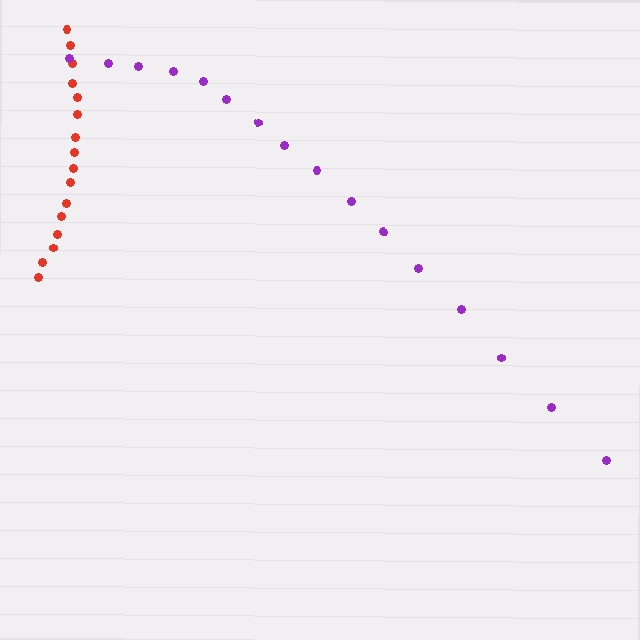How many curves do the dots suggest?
There are 2 distinct paths.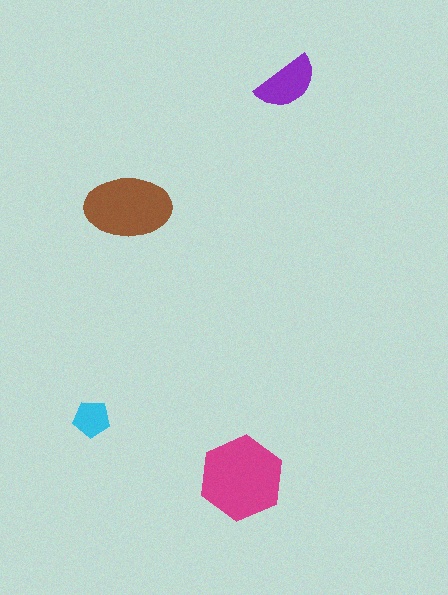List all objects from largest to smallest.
The magenta hexagon, the brown ellipse, the purple semicircle, the cyan pentagon.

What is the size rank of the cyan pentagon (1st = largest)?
4th.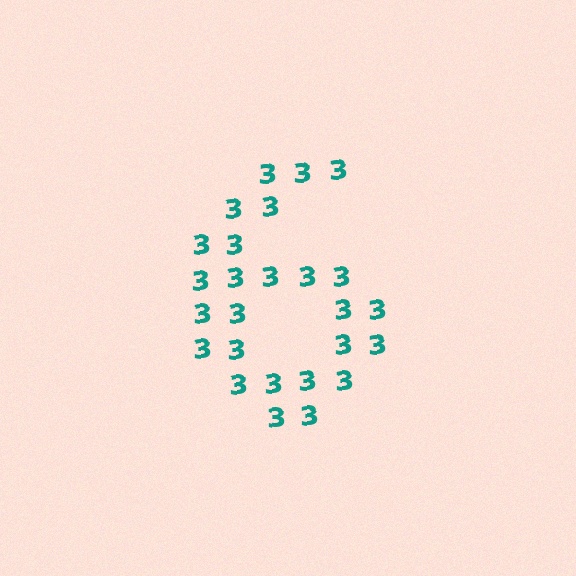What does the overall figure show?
The overall figure shows the digit 6.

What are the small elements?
The small elements are digit 3's.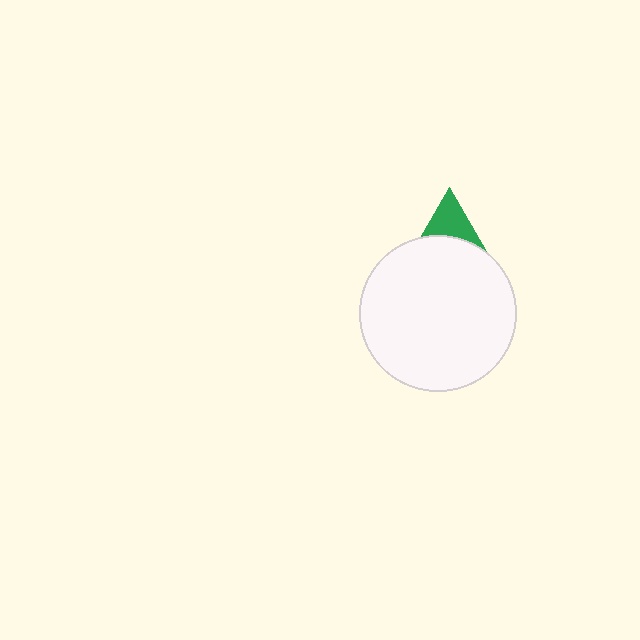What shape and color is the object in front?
The object in front is a white circle.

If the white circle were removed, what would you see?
You would see the complete green triangle.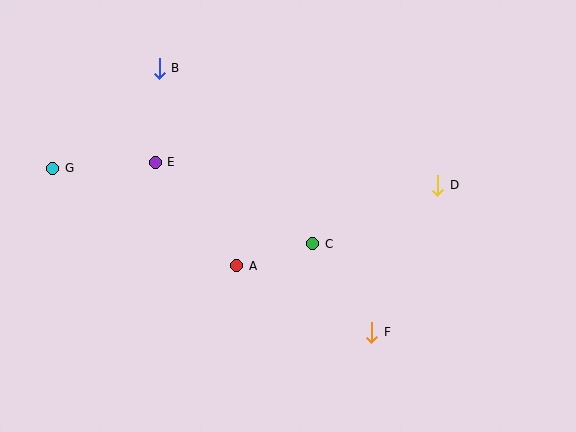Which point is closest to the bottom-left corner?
Point G is closest to the bottom-left corner.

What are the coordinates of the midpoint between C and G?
The midpoint between C and G is at (183, 206).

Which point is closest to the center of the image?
Point C at (313, 244) is closest to the center.